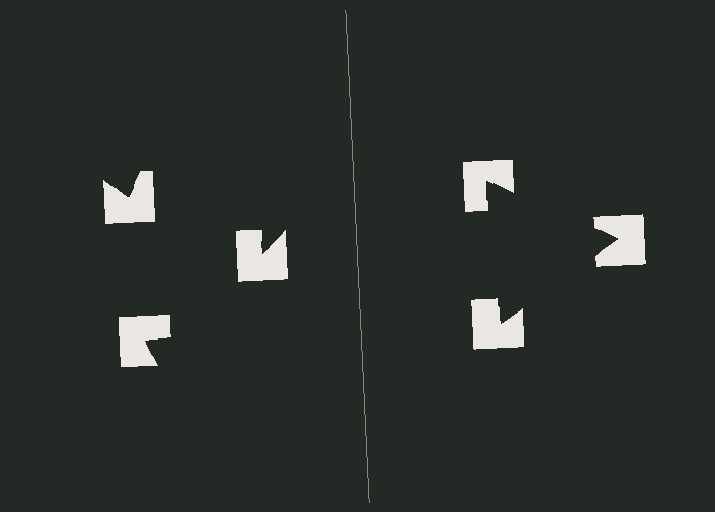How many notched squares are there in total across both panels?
6 — 3 on each side.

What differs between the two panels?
The notched squares are positioned identically on both sides; only the wedge orientations differ. On the right they align to a triangle; on the left they are misaligned.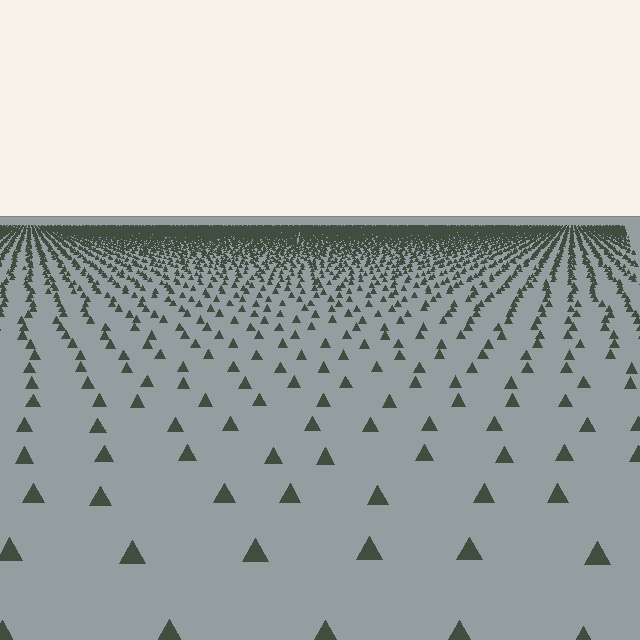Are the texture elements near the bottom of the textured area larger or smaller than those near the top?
Larger. Near the bottom, elements are closer to the viewer and appear at a bigger on-screen size.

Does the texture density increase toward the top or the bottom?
Density increases toward the top.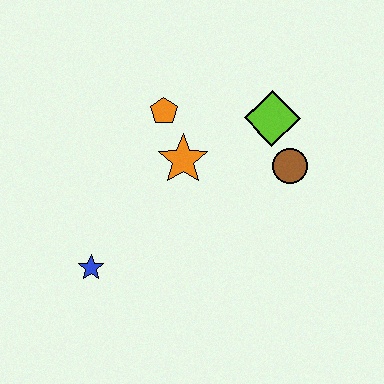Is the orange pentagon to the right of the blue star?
Yes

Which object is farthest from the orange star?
The blue star is farthest from the orange star.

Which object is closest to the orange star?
The orange pentagon is closest to the orange star.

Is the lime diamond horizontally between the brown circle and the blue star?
Yes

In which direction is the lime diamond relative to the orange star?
The lime diamond is to the right of the orange star.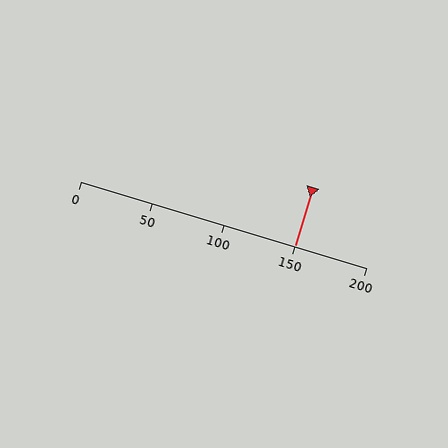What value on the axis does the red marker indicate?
The marker indicates approximately 150.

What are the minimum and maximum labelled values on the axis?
The axis runs from 0 to 200.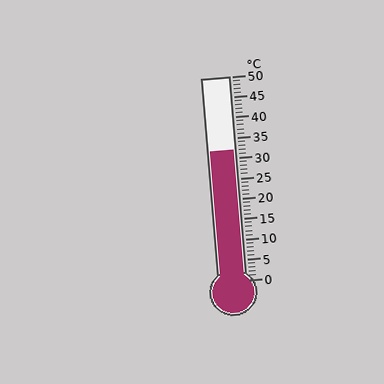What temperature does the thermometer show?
The thermometer shows approximately 32°C.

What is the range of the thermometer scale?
The thermometer scale ranges from 0°C to 50°C.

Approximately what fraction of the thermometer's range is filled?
The thermometer is filled to approximately 65% of its range.